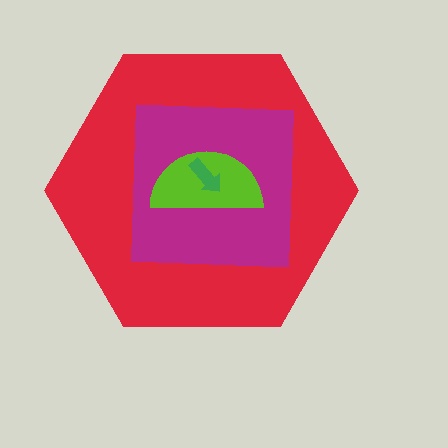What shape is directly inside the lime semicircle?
The green arrow.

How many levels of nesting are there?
4.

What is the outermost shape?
The red hexagon.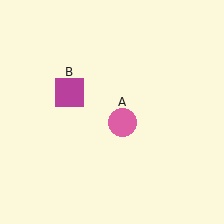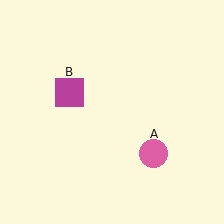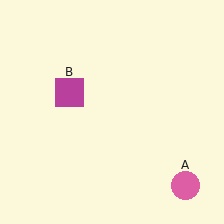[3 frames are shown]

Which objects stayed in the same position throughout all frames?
Magenta square (object B) remained stationary.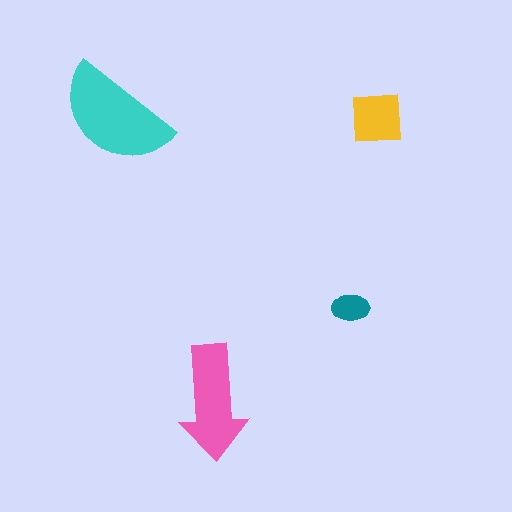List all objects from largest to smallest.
The cyan semicircle, the pink arrow, the yellow square, the teal ellipse.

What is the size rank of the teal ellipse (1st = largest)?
4th.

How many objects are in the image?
There are 4 objects in the image.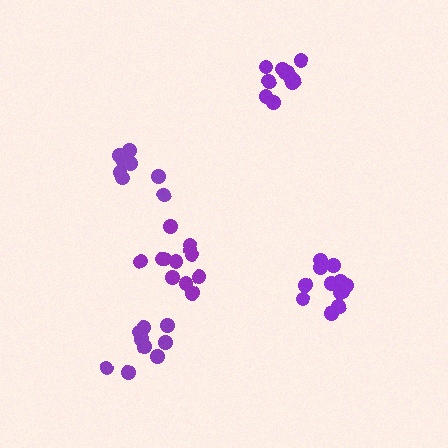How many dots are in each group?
Group 1: 12 dots, Group 2: 8 dots, Group 3: 11 dots, Group 4: 9 dots, Group 5: 12 dots (52 total).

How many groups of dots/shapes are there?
There are 5 groups.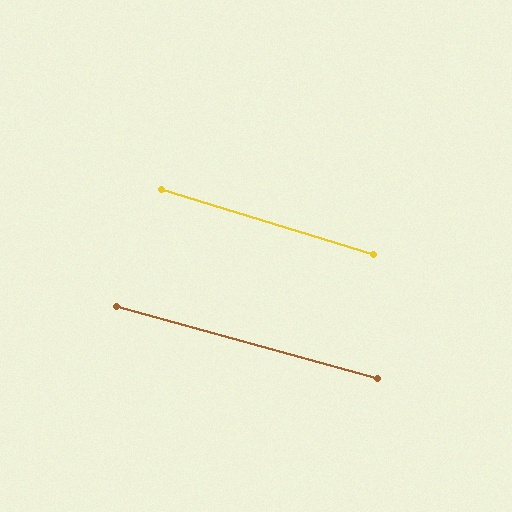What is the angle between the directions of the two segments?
Approximately 2 degrees.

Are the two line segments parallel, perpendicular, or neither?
Parallel — their directions differ by only 1.5°.